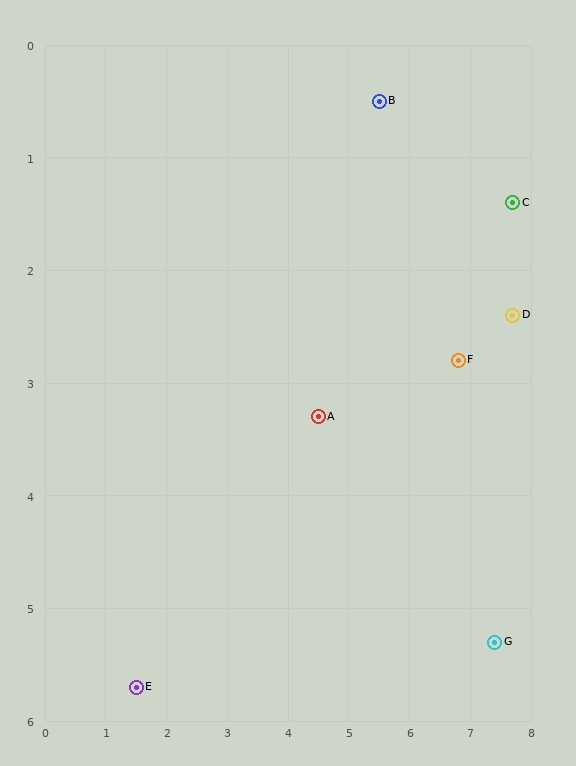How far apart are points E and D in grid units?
Points E and D are about 7.0 grid units apart.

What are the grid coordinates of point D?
Point D is at approximately (7.7, 2.4).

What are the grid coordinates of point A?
Point A is at approximately (4.5, 3.3).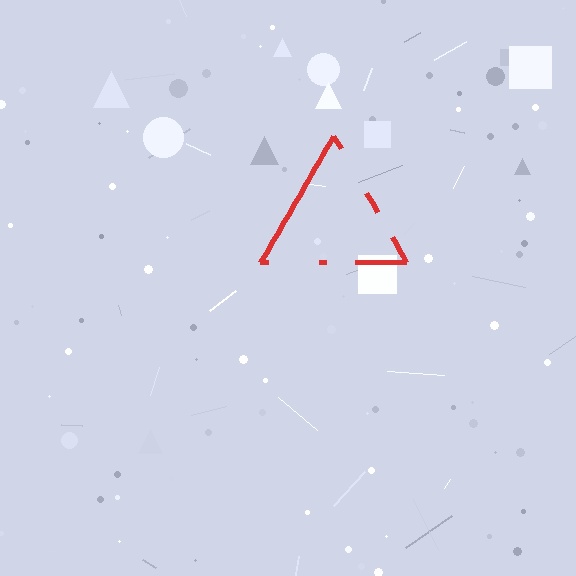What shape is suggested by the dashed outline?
The dashed outline suggests a triangle.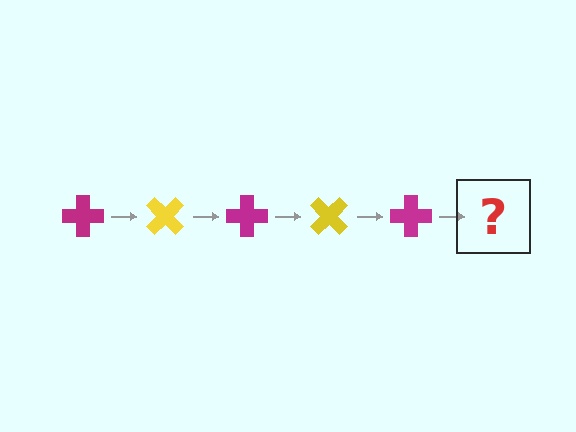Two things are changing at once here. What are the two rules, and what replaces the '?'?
The two rules are that it rotates 45 degrees each step and the color cycles through magenta and yellow. The '?' should be a yellow cross, rotated 225 degrees from the start.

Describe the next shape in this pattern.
It should be a yellow cross, rotated 225 degrees from the start.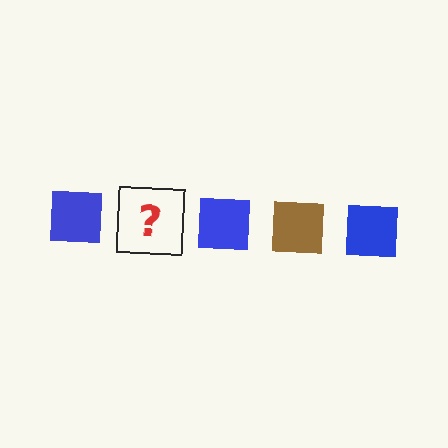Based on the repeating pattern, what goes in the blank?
The blank should be a brown square.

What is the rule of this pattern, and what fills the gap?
The rule is that the pattern cycles through blue, brown squares. The gap should be filled with a brown square.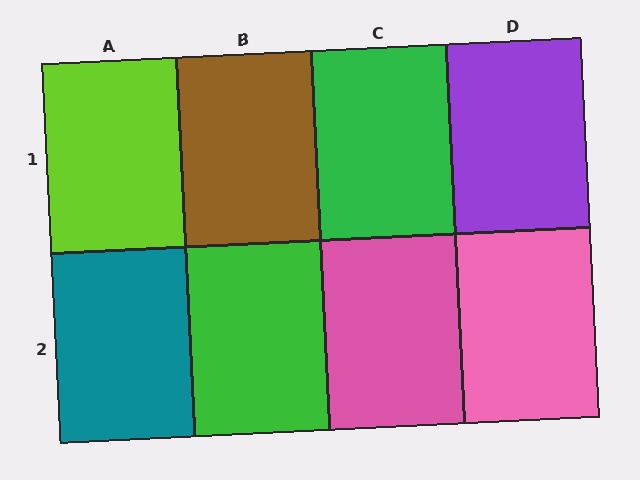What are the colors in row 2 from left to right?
Teal, green, pink, pink.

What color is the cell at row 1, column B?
Brown.